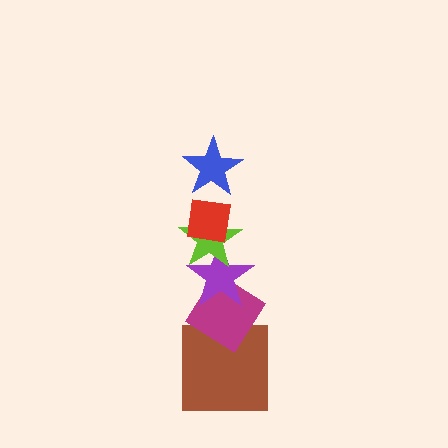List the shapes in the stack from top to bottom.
From top to bottom: the blue star, the red square, the lime star, the purple star, the magenta diamond, the brown square.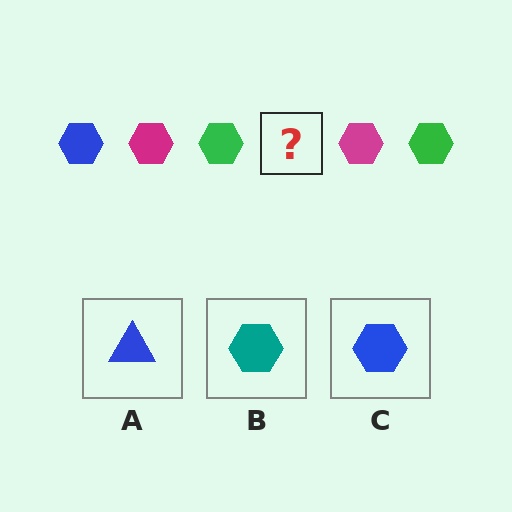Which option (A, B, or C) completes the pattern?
C.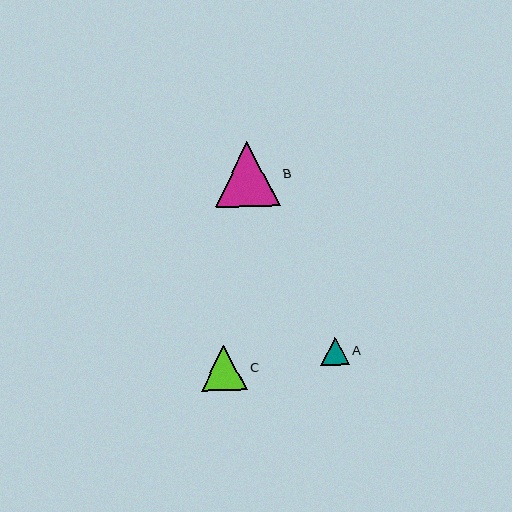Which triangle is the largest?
Triangle B is the largest with a size of approximately 65 pixels.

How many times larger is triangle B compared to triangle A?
Triangle B is approximately 2.3 times the size of triangle A.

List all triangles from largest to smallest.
From largest to smallest: B, C, A.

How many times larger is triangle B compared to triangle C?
Triangle B is approximately 1.4 times the size of triangle C.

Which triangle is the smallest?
Triangle A is the smallest with a size of approximately 29 pixels.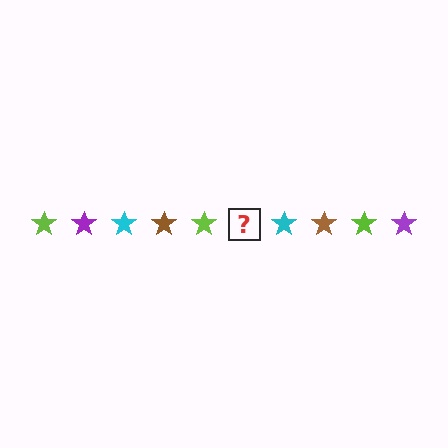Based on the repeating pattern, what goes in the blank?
The blank should be a purple star.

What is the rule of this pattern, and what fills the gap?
The rule is that the pattern cycles through lime, purple, cyan, brown stars. The gap should be filled with a purple star.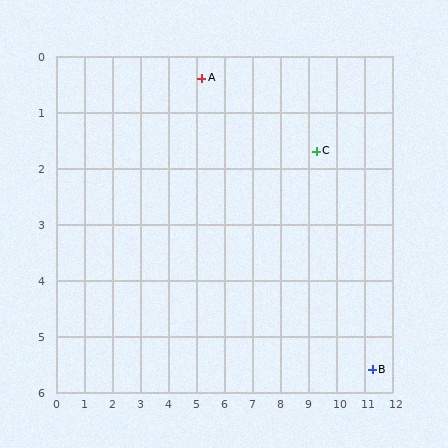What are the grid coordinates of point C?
Point C is at approximately (9.3, 1.7).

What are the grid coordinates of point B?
Point B is at approximately (11.3, 5.6).